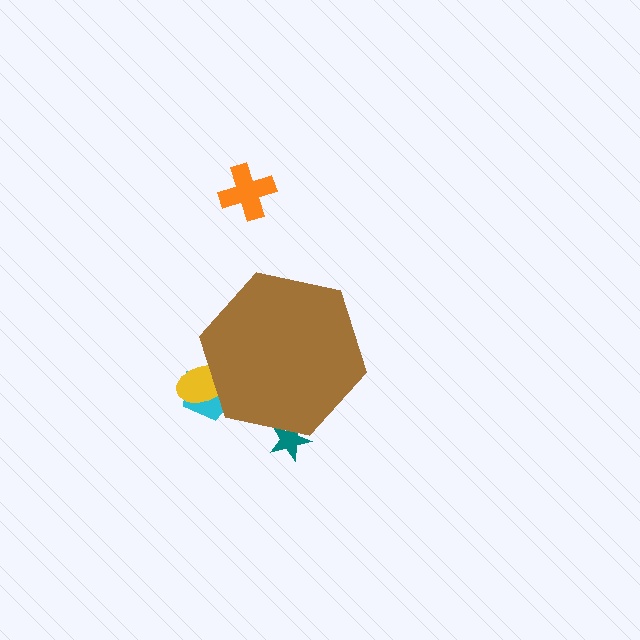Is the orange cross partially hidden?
No, the orange cross is fully visible.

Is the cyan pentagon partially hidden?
Yes, the cyan pentagon is partially hidden behind the brown hexagon.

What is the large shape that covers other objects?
A brown hexagon.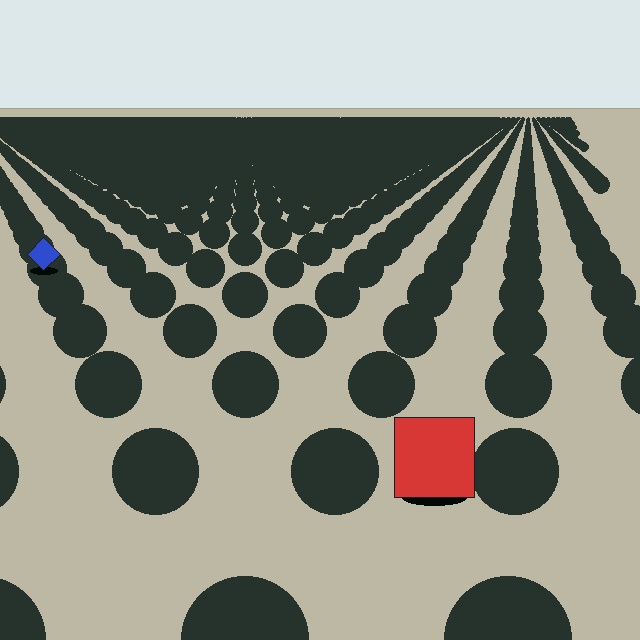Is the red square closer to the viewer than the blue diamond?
Yes. The red square is closer — you can tell from the texture gradient: the ground texture is coarser near it.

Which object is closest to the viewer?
The red square is closest. The texture marks near it are larger and more spread out.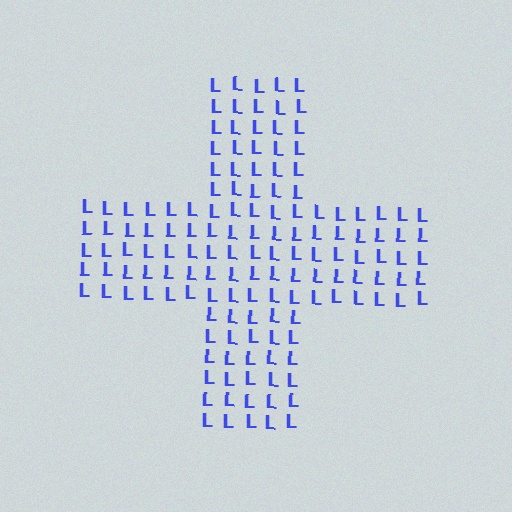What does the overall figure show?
The overall figure shows a cross.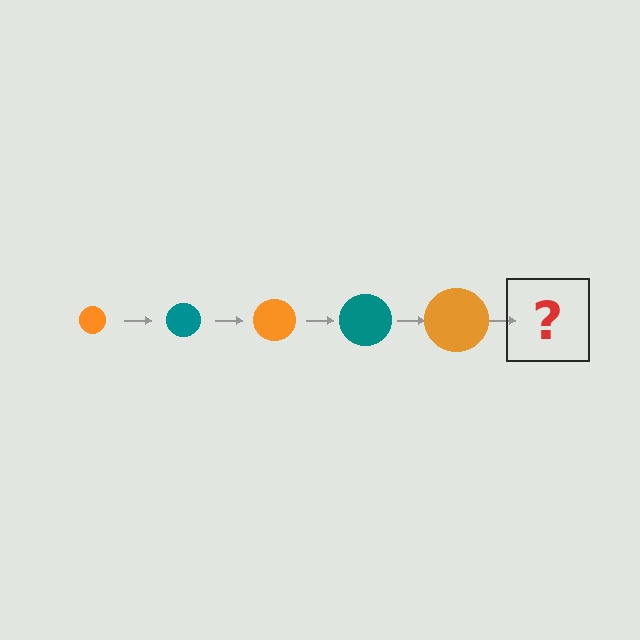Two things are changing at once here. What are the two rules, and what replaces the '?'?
The two rules are that the circle grows larger each step and the color cycles through orange and teal. The '?' should be a teal circle, larger than the previous one.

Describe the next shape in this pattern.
It should be a teal circle, larger than the previous one.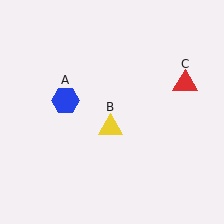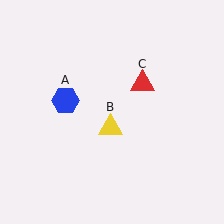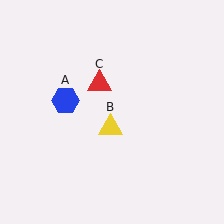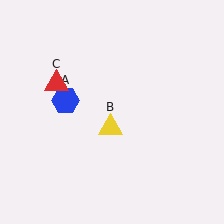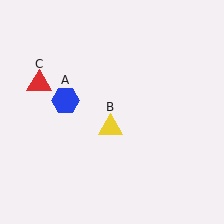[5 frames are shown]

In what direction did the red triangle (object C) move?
The red triangle (object C) moved left.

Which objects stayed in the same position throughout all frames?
Blue hexagon (object A) and yellow triangle (object B) remained stationary.